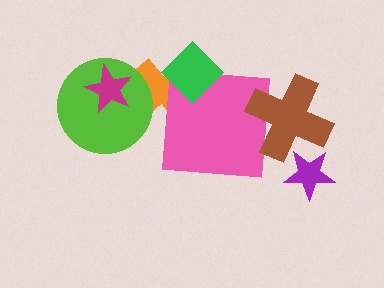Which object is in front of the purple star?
The brown cross is in front of the purple star.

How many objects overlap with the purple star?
1 object overlaps with the purple star.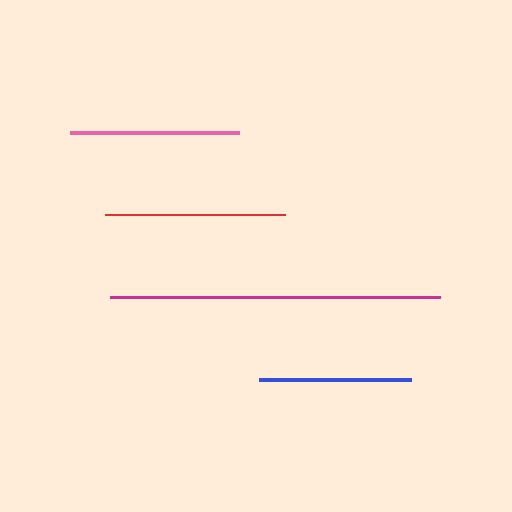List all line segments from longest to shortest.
From longest to shortest: magenta, red, pink, blue.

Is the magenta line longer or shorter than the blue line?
The magenta line is longer than the blue line.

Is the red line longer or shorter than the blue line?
The red line is longer than the blue line.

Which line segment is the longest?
The magenta line is the longest at approximately 330 pixels.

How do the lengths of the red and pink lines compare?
The red and pink lines are approximately the same length.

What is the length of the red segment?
The red segment is approximately 180 pixels long.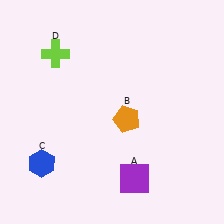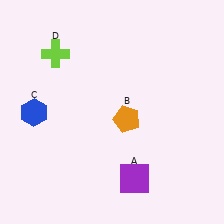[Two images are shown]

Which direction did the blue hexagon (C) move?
The blue hexagon (C) moved up.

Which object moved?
The blue hexagon (C) moved up.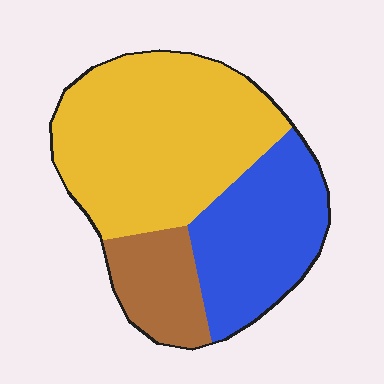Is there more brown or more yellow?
Yellow.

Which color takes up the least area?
Brown, at roughly 15%.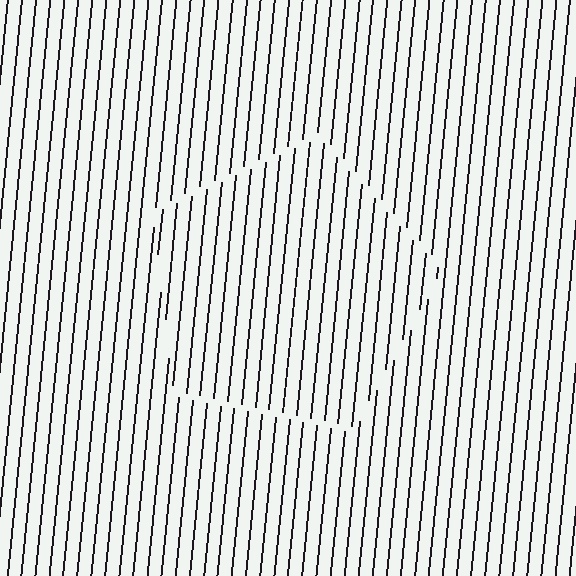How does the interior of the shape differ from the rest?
The interior of the shape contains the same grating, shifted by half a period — the contour is defined by the phase discontinuity where line-ends from the inner and outer gratings abut.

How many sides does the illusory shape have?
5 sides — the line-ends trace a pentagon.